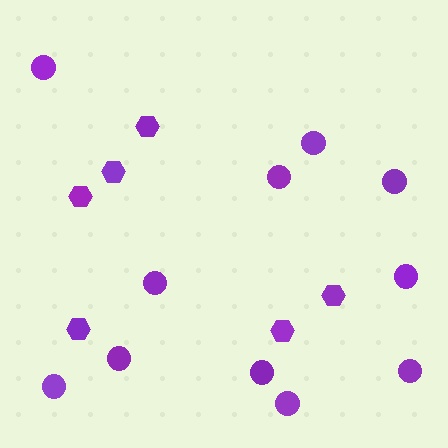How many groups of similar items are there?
There are 2 groups: one group of hexagons (6) and one group of circles (11).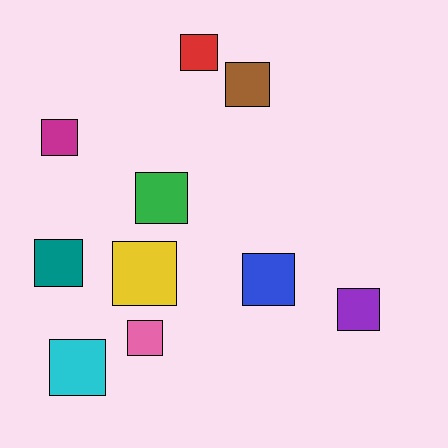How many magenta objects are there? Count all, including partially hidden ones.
There is 1 magenta object.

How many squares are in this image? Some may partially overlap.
There are 10 squares.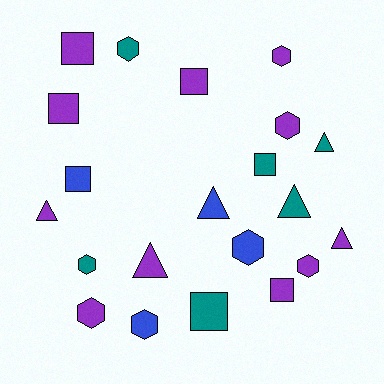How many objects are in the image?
There are 21 objects.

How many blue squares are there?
There is 1 blue square.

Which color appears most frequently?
Purple, with 11 objects.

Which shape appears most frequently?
Hexagon, with 8 objects.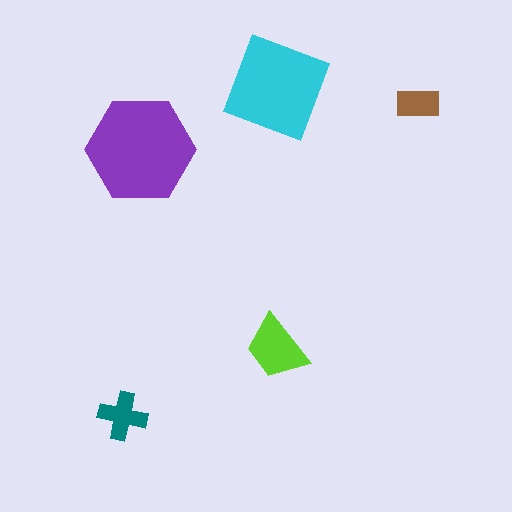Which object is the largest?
The purple hexagon.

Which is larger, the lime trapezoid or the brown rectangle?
The lime trapezoid.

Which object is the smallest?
The brown rectangle.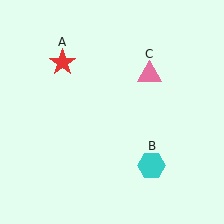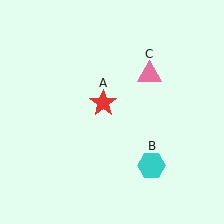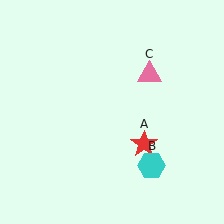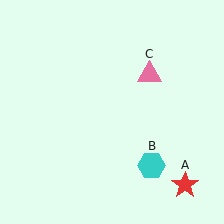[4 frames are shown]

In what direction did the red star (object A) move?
The red star (object A) moved down and to the right.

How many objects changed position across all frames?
1 object changed position: red star (object A).